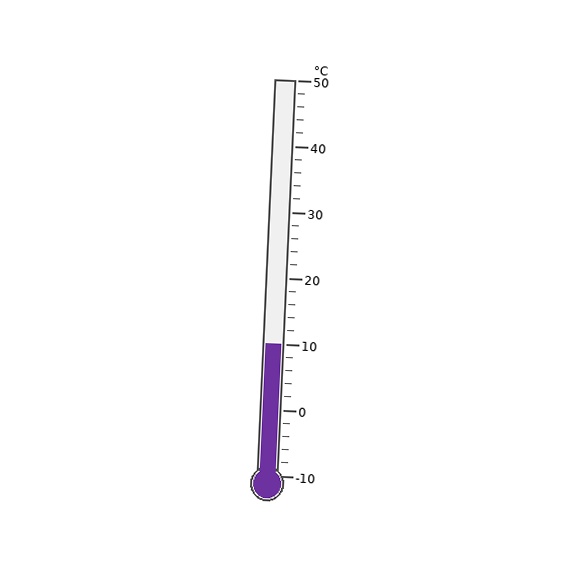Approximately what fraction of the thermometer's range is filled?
The thermometer is filled to approximately 35% of its range.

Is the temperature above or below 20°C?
The temperature is below 20°C.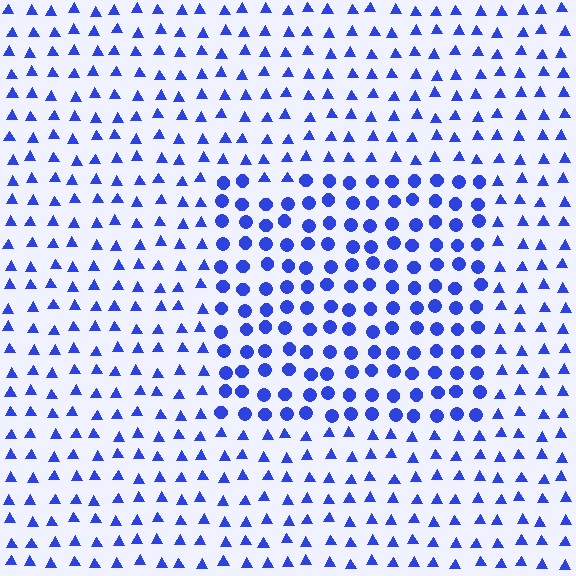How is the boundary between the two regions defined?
The boundary is defined by a change in element shape: circles inside vs. triangles outside. All elements share the same color and spacing.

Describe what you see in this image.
The image is filled with small blue elements arranged in a uniform grid. A rectangle-shaped region contains circles, while the surrounding area contains triangles. The boundary is defined purely by the change in element shape.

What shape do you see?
I see a rectangle.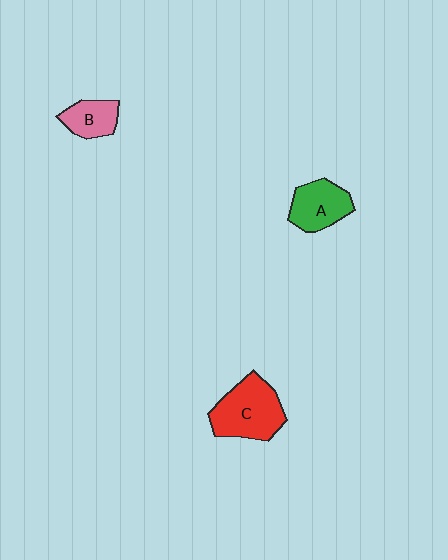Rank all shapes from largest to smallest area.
From largest to smallest: C (red), A (green), B (pink).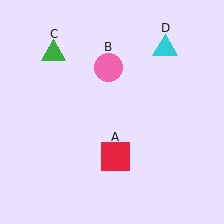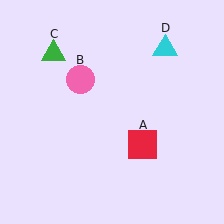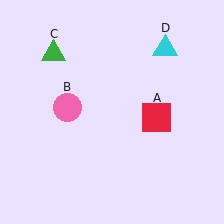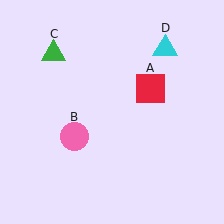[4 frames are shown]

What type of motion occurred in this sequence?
The red square (object A), pink circle (object B) rotated counterclockwise around the center of the scene.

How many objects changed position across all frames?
2 objects changed position: red square (object A), pink circle (object B).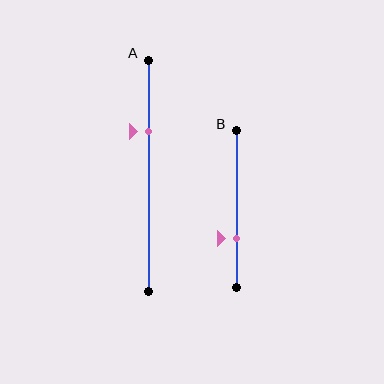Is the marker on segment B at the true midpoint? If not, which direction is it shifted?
No, the marker on segment B is shifted downward by about 19% of the segment length.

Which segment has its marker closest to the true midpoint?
Segment B has its marker closest to the true midpoint.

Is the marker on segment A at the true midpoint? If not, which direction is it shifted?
No, the marker on segment A is shifted upward by about 19% of the segment length.